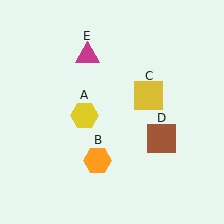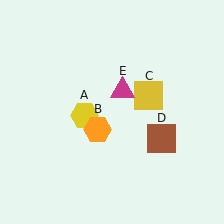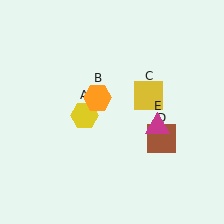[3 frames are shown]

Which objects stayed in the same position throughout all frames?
Yellow hexagon (object A) and yellow square (object C) and brown square (object D) remained stationary.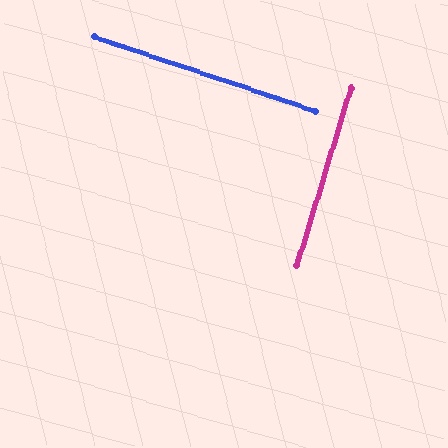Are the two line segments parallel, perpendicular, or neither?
Perpendicular — they meet at approximately 89°.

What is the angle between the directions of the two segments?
Approximately 89 degrees.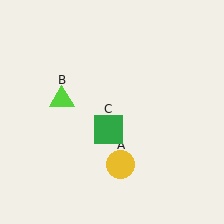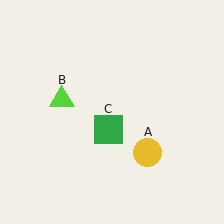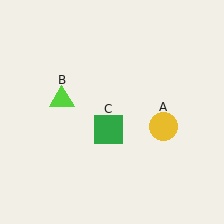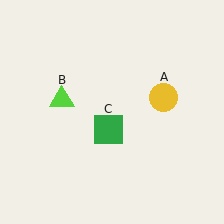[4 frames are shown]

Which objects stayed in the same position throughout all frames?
Lime triangle (object B) and green square (object C) remained stationary.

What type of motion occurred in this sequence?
The yellow circle (object A) rotated counterclockwise around the center of the scene.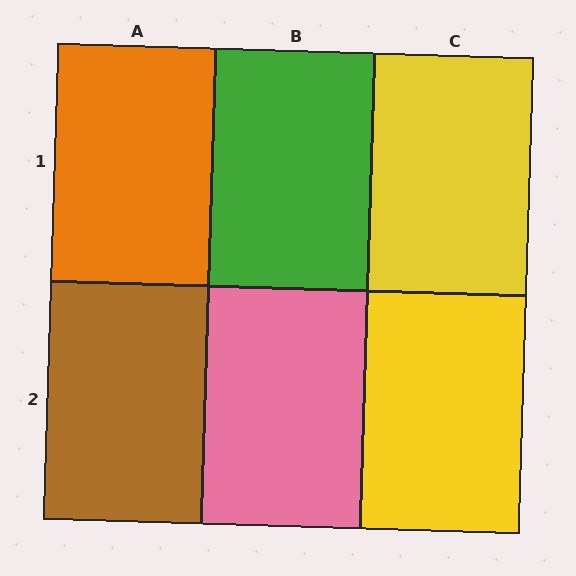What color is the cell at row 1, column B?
Green.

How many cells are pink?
1 cell is pink.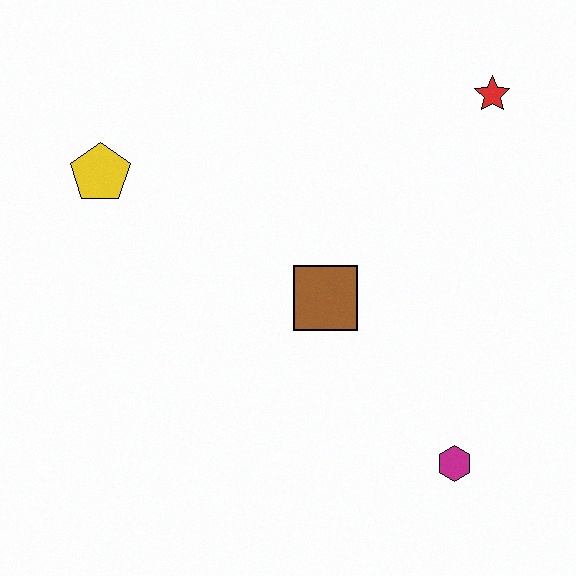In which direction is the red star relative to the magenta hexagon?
The red star is above the magenta hexagon.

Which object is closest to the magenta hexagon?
The brown square is closest to the magenta hexagon.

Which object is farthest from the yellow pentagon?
The magenta hexagon is farthest from the yellow pentagon.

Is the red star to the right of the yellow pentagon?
Yes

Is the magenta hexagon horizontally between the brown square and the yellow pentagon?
No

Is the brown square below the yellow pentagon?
Yes